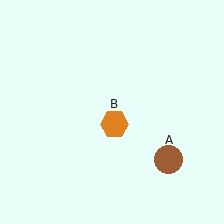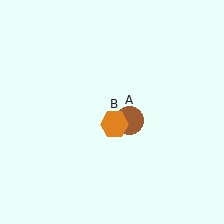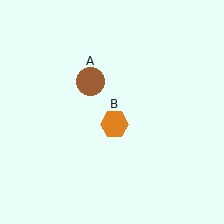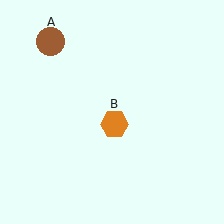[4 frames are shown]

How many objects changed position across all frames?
1 object changed position: brown circle (object A).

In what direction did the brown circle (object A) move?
The brown circle (object A) moved up and to the left.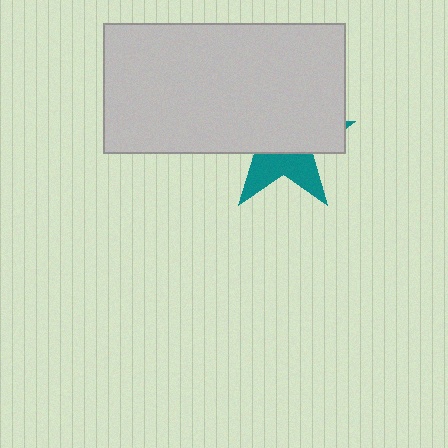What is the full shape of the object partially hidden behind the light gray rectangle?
The partially hidden object is a teal star.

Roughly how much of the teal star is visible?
A small part of it is visible (roughly 38%).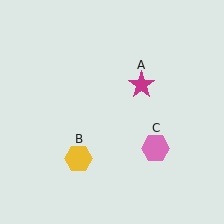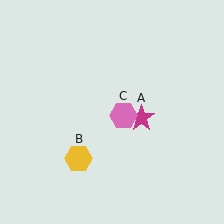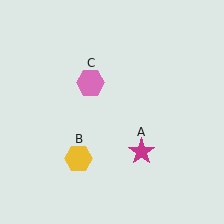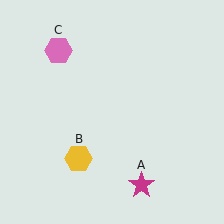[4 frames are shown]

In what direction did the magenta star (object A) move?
The magenta star (object A) moved down.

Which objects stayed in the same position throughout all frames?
Yellow hexagon (object B) remained stationary.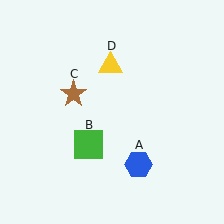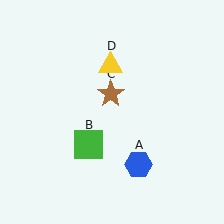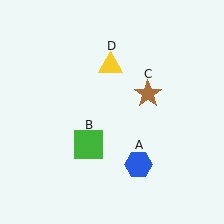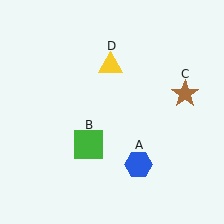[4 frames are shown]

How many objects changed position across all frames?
1 object changed position: brown star (object C).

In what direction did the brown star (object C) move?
The brown star (object C) moved right.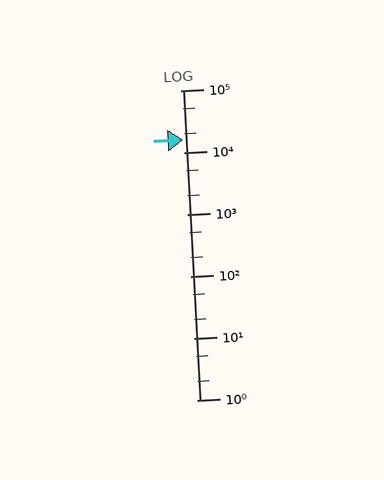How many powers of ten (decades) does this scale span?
The scale spans 5 decades, from 1 to 100000.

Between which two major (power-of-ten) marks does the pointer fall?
The pointer is between 10000 and 100000.